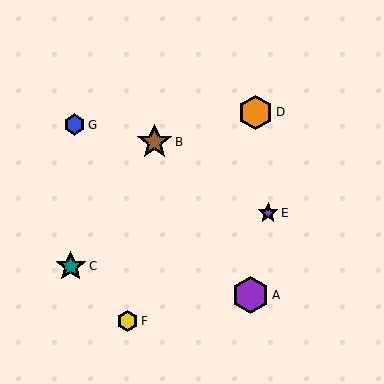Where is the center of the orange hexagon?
The center of the orange hexagon is at (256, 112).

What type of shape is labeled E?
Shape E is a purple star.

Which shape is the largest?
The purple hexagon (labeled A) is the largest.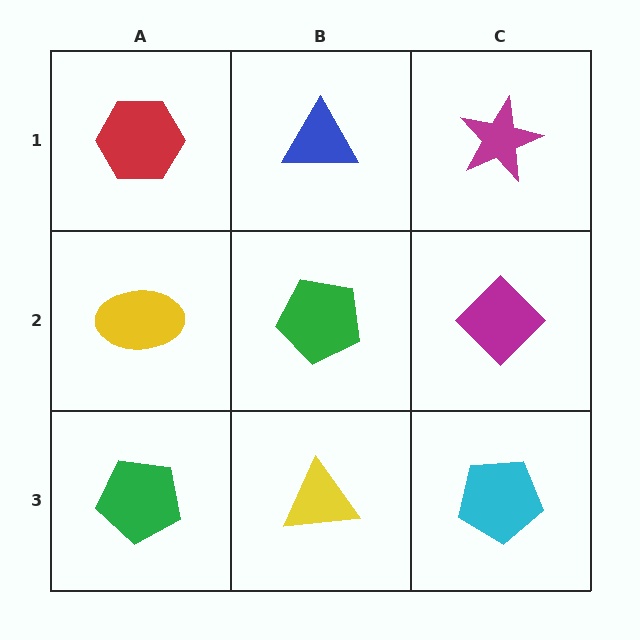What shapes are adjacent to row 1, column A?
A yellow ellipse (row 2, column A), a blue triangle (row 1, column B).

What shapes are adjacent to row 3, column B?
A green pentagon (row 2, column B), a green pentagon (row 3, column A), a cyan pentagon (row 3, column C).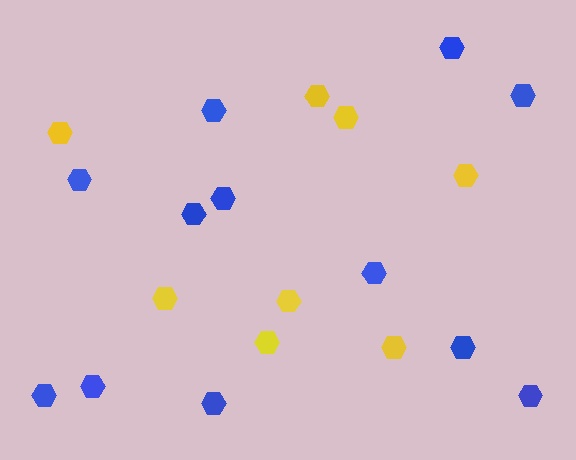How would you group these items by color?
There are 2 groups: one group of blue hexagons (12) and one group of yellow hexagons (8).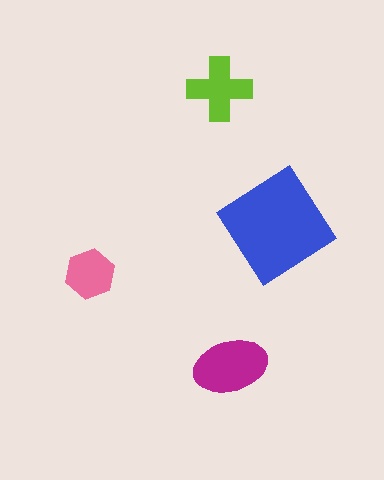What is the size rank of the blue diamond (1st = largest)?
1st.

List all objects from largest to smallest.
The blue diamond, the magenta ellipse, the lime cross, the pink hexagon.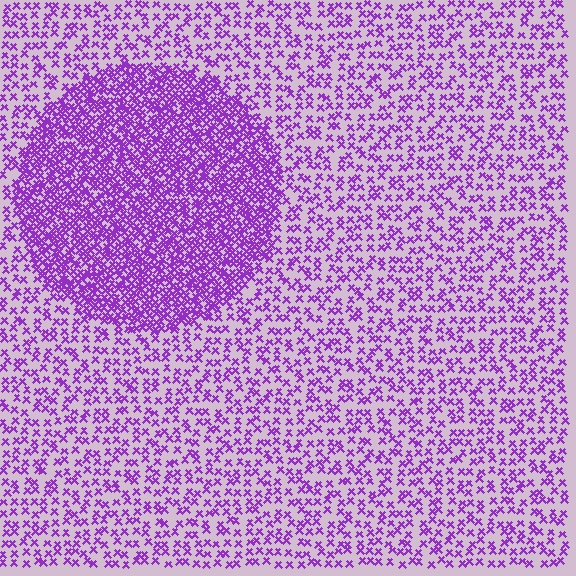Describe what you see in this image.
The image contains small purple elements arranged at two different densities. A circle-shaped region is visible where the elements are more densely packed than the surrounding area.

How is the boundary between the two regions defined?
The boundary is defined by a change in element density (approximately 2.5x ratio). All elements are the same color, size, and shape.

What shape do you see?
I see a circle.